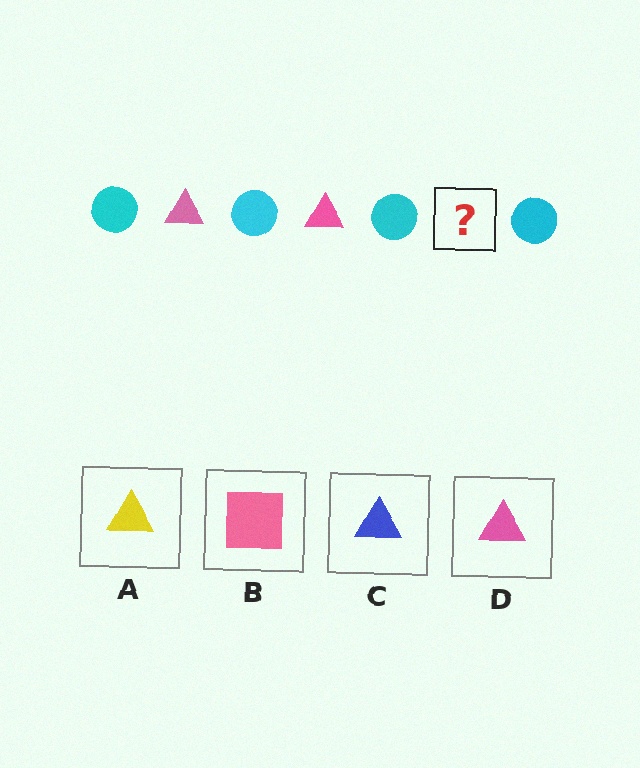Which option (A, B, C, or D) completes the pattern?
D.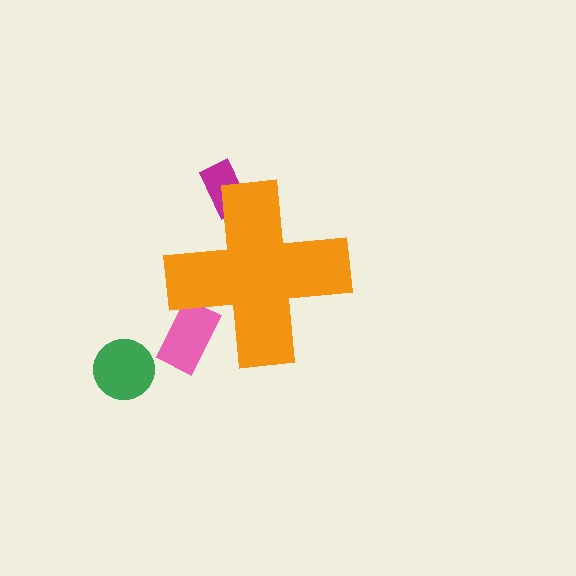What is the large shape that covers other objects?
An orange cross.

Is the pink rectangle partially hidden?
Yes, the pink rectangle is partially hidden behind the orange cross.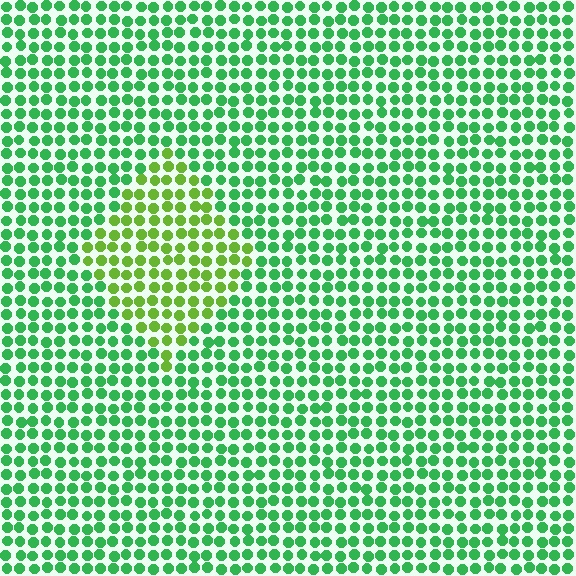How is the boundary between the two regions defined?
The boundary is defined purely by a slight shift in hue (about 40 degrees). Spacing, size, and orientation are identical on both sides.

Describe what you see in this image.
The image is filled with small green elements in a uniform arrangement. A diamond-shaped region is visible where the elements are tinted to a slightly different hue, forming a subtle color boundary.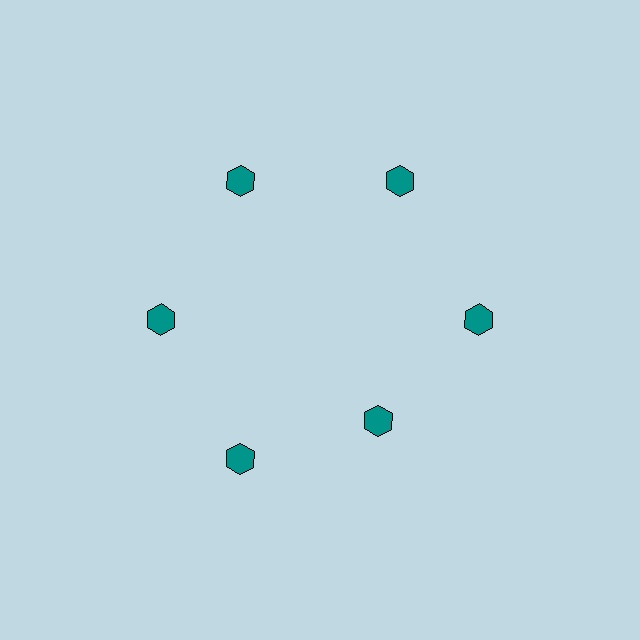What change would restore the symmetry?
The symmetry would be restored by moving it outward, back onto the ring so that all 6 hexagons sit at equal angles and equal distance from the center.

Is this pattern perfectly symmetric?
No. The 6 teal hexagons are arranged in a ring, but one element near the 5 o'clock position is pulled inward toward the center, breaking the 6-fold rotational symmetry.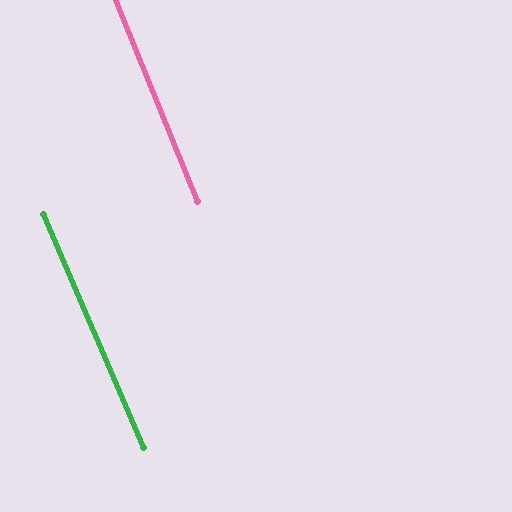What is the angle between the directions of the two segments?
Approximately 1 degree.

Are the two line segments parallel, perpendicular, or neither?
Parallel — their directions differ by only 1.3°.